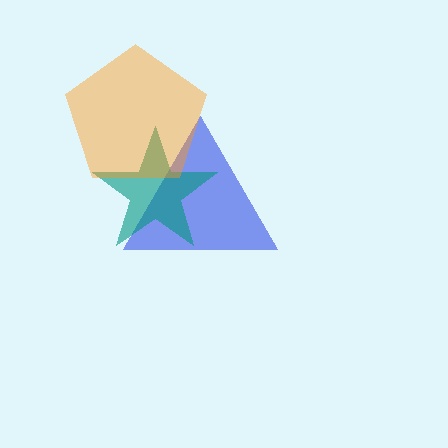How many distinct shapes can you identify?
There are 3 distinct shapes: a blue triangle, a teal star, an orange pentagon.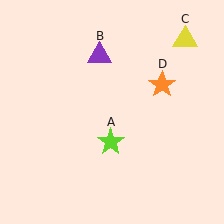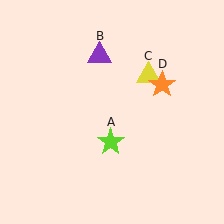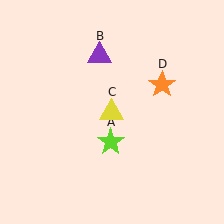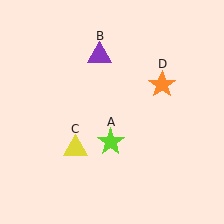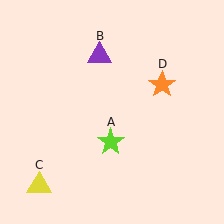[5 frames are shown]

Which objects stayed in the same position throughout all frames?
Lime star (object A) and purple triangle (object B) and orange star (object D) remained stationary.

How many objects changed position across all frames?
1 object changed position: yellow triangle (object C).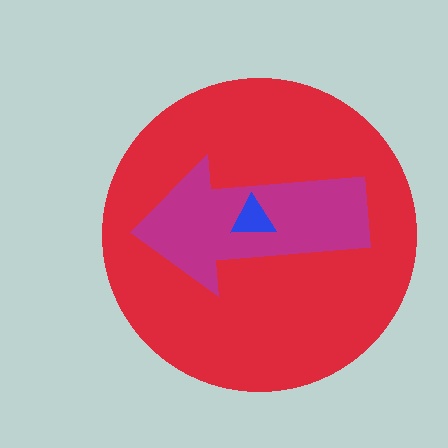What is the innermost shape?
The blue triangle.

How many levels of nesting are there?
3.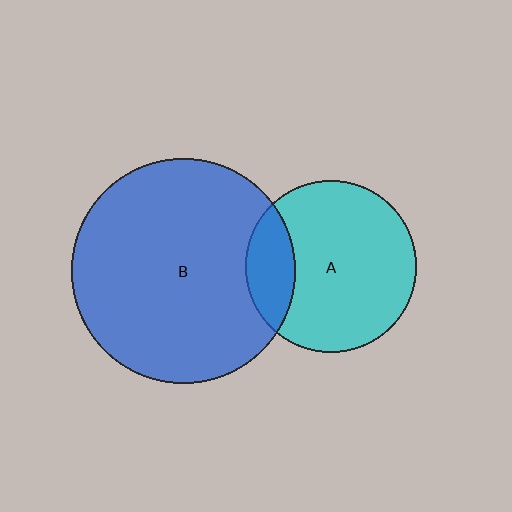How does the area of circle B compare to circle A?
Approximately 1.7 times.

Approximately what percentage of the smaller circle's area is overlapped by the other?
Approximately 20%.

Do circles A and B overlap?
Yes.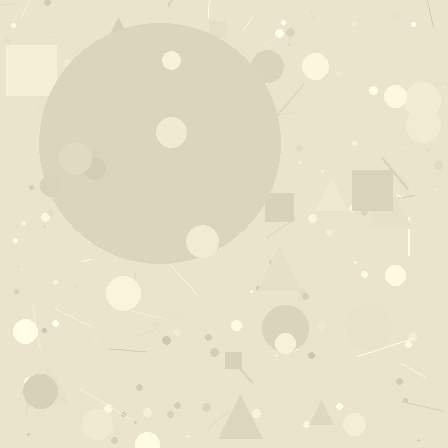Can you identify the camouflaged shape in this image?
The camouflaged shape is a circle.